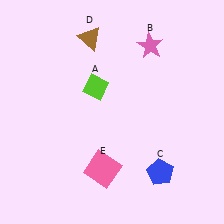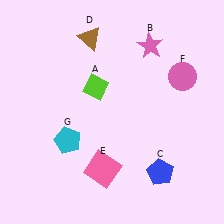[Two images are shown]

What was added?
A pink circle (F), a cyan pentagon (G) were added in Image 2.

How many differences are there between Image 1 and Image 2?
There are 2 differences between the two images.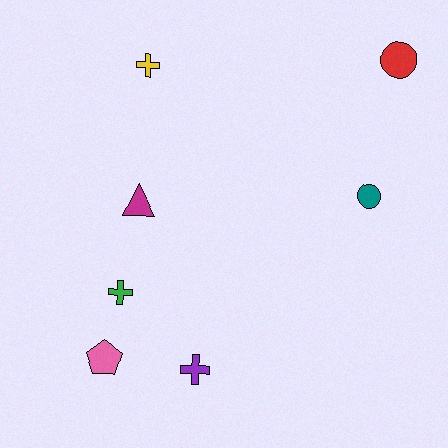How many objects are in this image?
There are 7 objects.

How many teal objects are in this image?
There is 1 teal object.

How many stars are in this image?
There are no stars.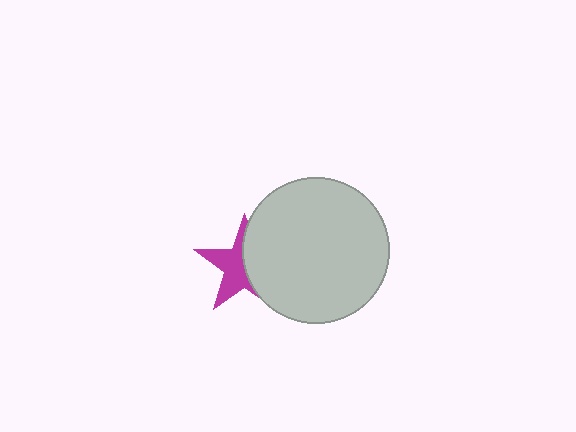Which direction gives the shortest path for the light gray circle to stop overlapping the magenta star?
Moving right gives the shortest separation.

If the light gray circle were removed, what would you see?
You would see the complete magenta star.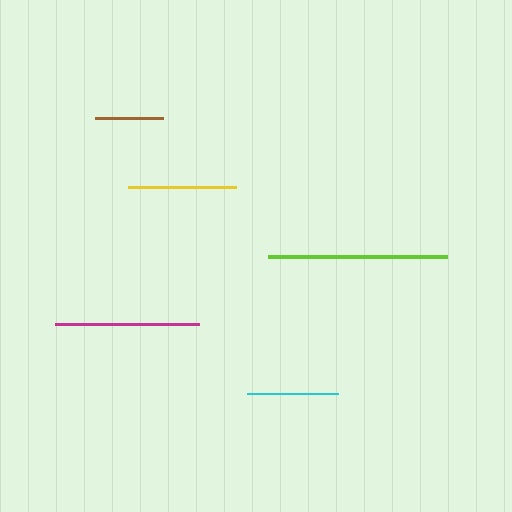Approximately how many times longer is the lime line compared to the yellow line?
The lime line is approximately 1.7 times the length of the yellow line.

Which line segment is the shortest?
The brown line is the shortest at approximately 68 pixels.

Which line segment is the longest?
The lime line is the longest at approximately 179 pixels.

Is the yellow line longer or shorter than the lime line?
The lime line is longer than the yellow line.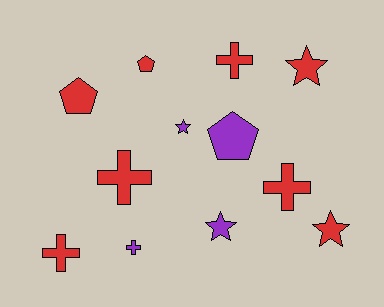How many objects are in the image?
There are 12 objects.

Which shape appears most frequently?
Cross, with 5 objects.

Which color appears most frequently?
Red, with 8 objects.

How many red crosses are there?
There are 4 red crosses.